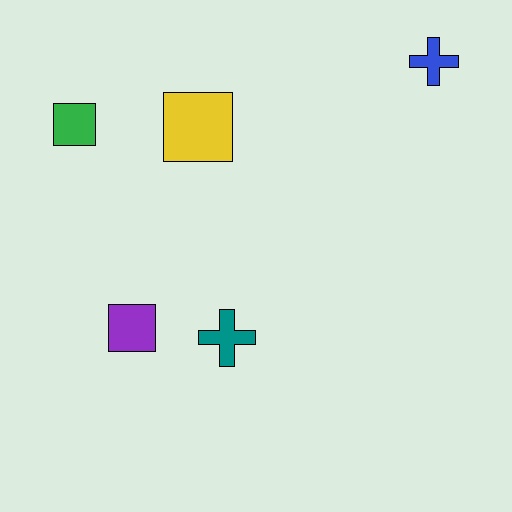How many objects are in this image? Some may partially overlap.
There are 5 objects.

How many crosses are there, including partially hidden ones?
There are 2 crosses.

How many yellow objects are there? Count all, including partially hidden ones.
There is 1 yellow object.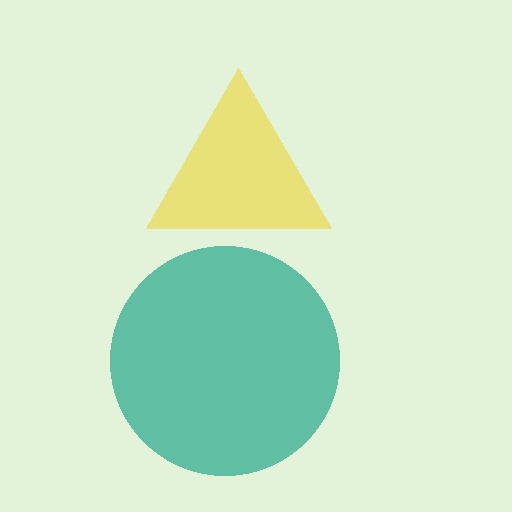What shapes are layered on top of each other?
The layered shapes are: a yellow triangle, a teal circle.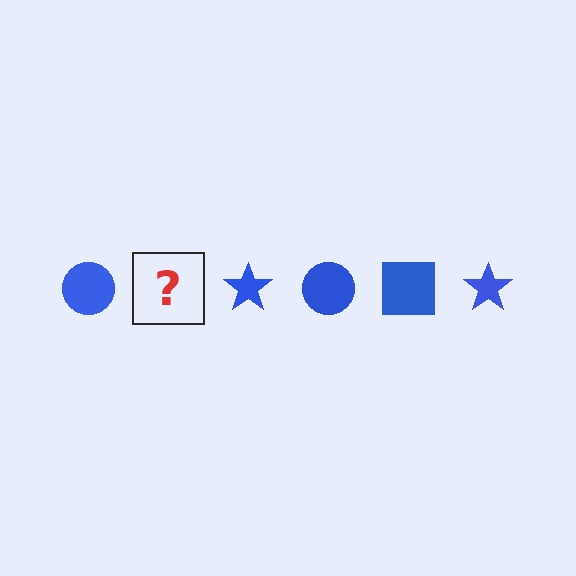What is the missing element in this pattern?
The missing element is a blue square.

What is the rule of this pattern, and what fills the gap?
The rule is that the pattern cycles through circle, square, star shapes in blue. The gap should be filled with a blue square.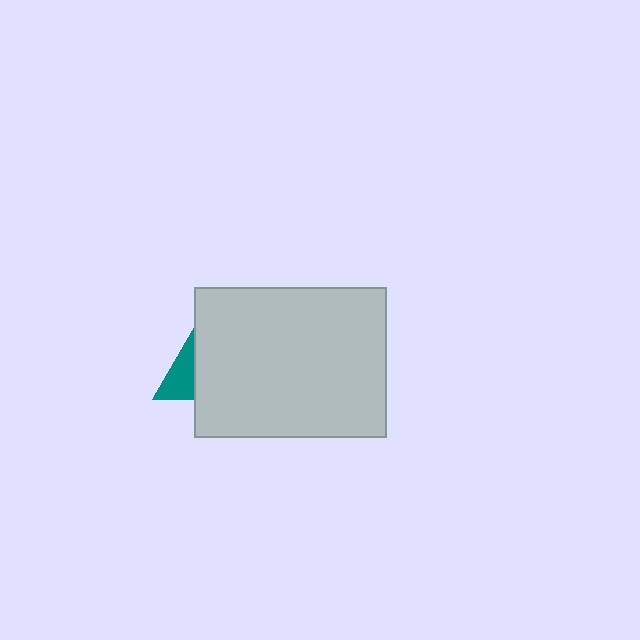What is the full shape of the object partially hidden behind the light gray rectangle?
The partially hidden object is a teal triangle.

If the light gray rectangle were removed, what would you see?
You would see the complete teal triangle.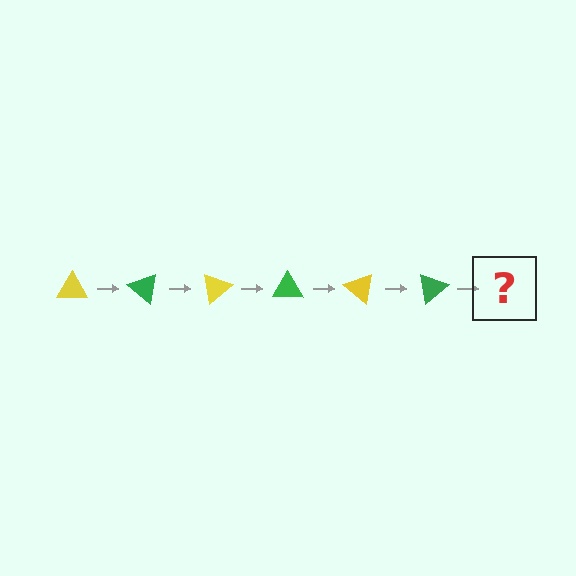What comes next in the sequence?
The next element should be a yellow triangle, rotated 240 degrees from the start.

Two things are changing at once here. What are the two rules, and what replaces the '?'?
The two rules are that it rotates 40 degrees each step and the color cycles through yellow and green. The '?' should be a yellow triangle, rotated 240 degrees from the start.